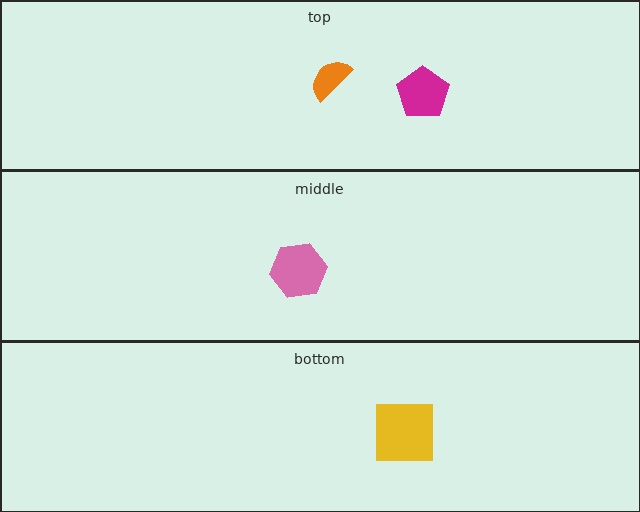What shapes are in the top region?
The orange semicircle, the magenta pentagon.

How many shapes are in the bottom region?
1.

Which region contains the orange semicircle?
The top region.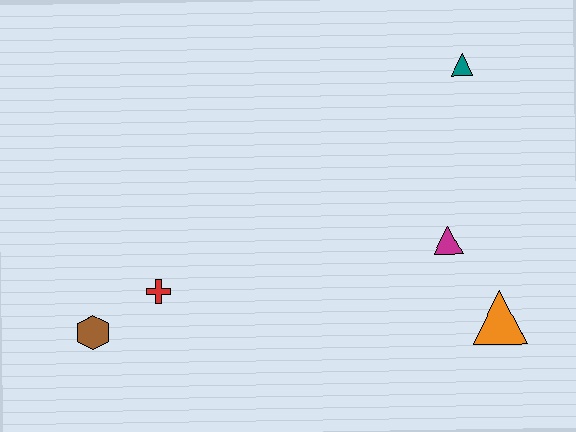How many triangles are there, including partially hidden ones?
There are 3 triangles.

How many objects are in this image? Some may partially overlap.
There are 5 objects.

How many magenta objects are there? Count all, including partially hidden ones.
There is 1 magenta object.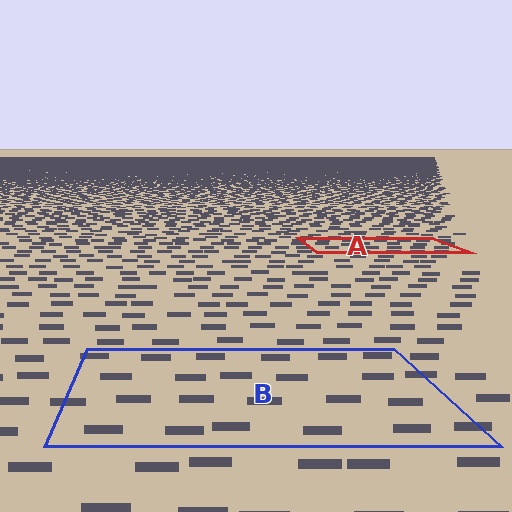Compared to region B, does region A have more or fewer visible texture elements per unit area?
Region A has more texture elements per unit area — they are packed more densely because it is farther away.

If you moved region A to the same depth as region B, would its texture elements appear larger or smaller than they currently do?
They would appear larger. At a closer depth, the same texture elements are projected at a bigger on-screen size.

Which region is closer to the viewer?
Region B is closer. The texture elements there are larger and more spread out.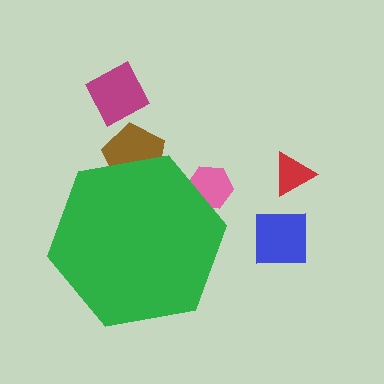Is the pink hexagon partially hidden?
Yes, the pink hexagon is partially hidden behind the green hexagon.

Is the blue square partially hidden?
No, the blue square is fully visible.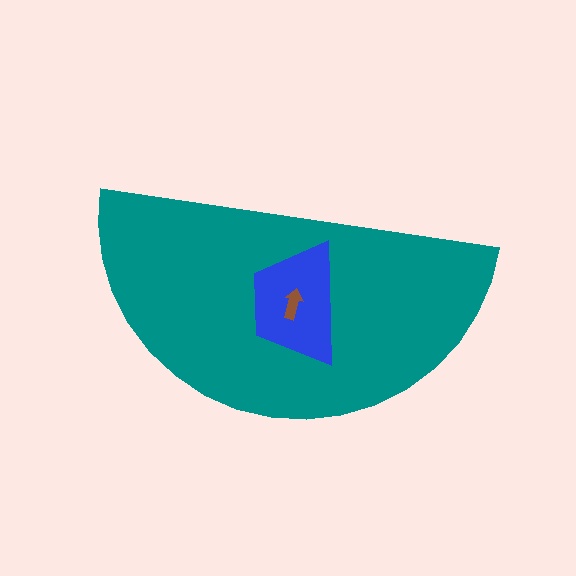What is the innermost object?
The brown arrow.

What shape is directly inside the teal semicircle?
The blue trapezoid.